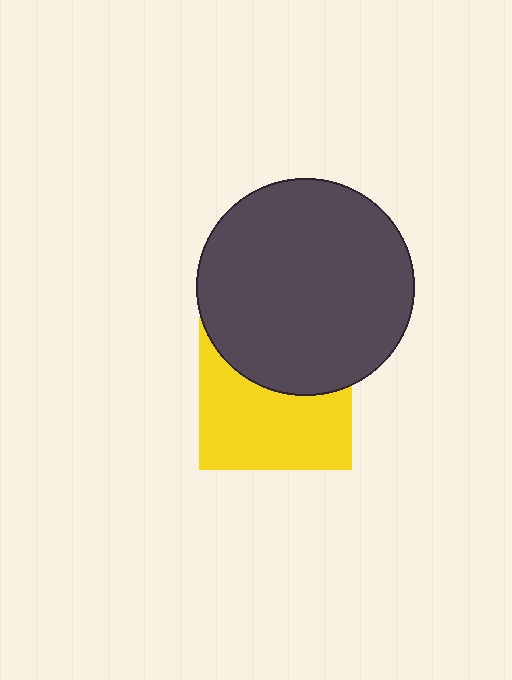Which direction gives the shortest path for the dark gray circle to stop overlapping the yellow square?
Moving up gives the shortest separation.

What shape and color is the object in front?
The object in front is a dark gray circle.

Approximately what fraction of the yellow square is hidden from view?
Roughly 41% of the yellow square is hidden behind the dark gray circle.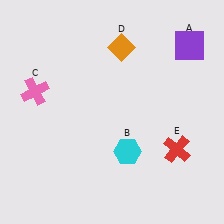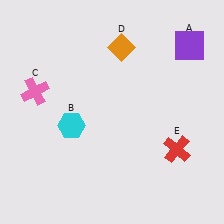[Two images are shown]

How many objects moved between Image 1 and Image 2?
1 object moved between the two images.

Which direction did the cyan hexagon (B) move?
The cyan hexagon (B) moved left.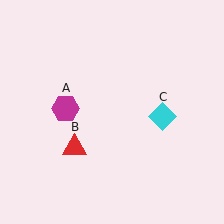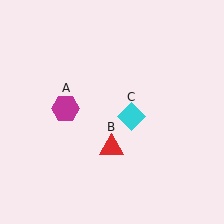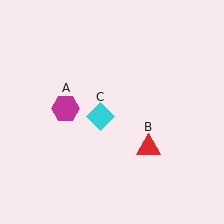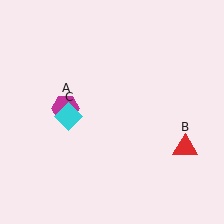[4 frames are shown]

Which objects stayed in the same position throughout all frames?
Magenta hexagon (object A) remained stationary.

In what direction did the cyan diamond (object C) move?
The cyan diamond (object C) moved left.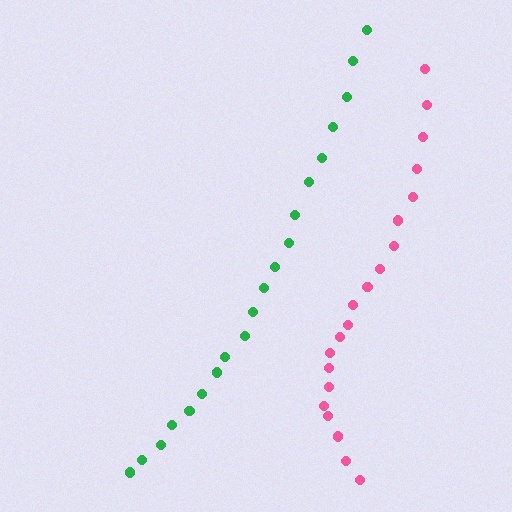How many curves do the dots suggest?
There are 2 distinct paths.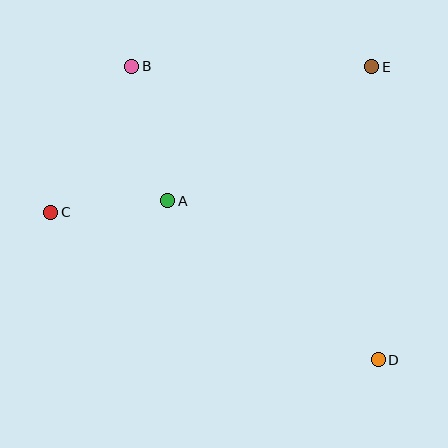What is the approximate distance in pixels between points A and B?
The distance between A and B is approximately 139 pixels.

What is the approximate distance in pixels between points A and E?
The distance between A and E is approximately 244 pixels.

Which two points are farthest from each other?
Points B and D are farthest from each other.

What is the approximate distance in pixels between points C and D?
The distance between C and D is approximately 359 pixels.